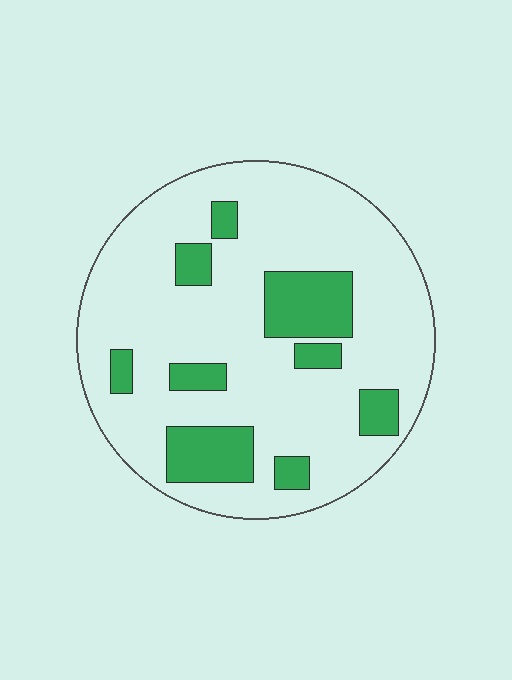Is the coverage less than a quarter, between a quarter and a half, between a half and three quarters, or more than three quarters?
Less than a quarter.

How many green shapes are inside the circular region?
9.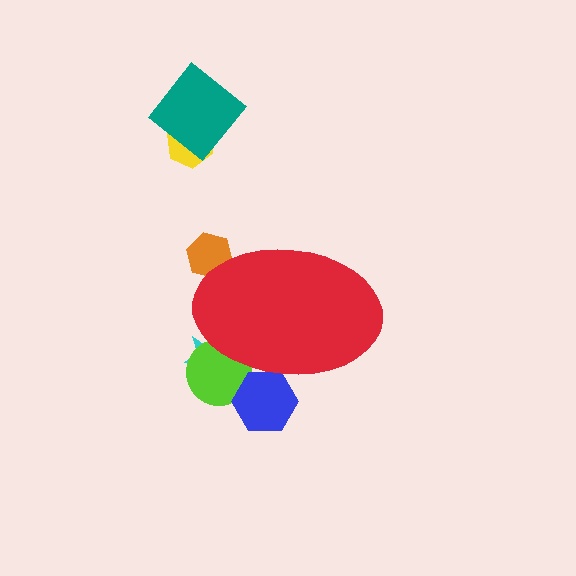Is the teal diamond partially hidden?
No, the teal diamond is fully visible.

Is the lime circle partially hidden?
Yes, the lime circle is partially hidden behind the red ellipse.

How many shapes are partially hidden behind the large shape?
4 shapes are partially hidden.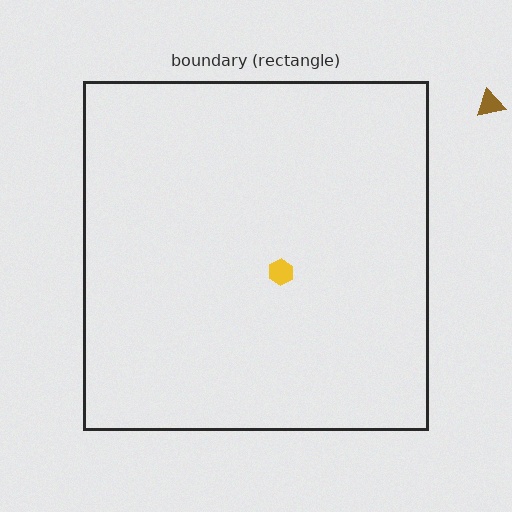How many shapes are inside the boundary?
1 inside, 1 outside.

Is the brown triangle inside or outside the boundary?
Outside.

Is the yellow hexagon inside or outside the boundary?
Inside.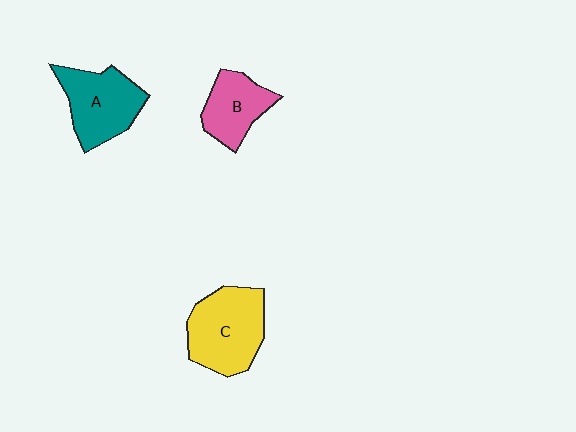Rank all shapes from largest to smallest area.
From largest to smallest: C (yellow), A (teal), B (pink).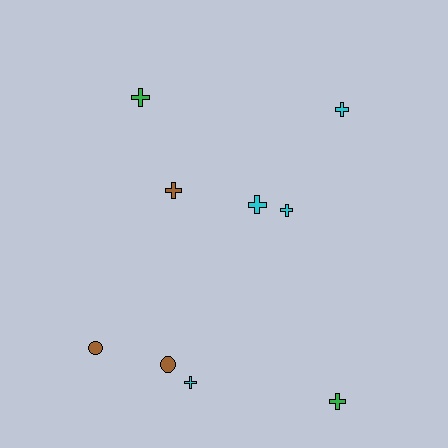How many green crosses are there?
There are 2 green crosses.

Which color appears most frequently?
Cyan, with 4 objects.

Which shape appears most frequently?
Cross, with 7 objects.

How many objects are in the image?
There are 9 objects.